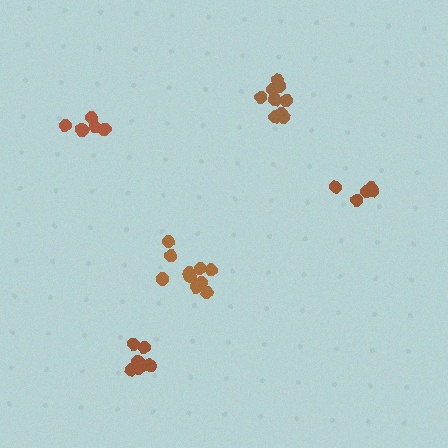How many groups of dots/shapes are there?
There are 5 groups.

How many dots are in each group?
Group 1: 8 dots, Group 2: 9 dots, Group 3: 6 dots, Group 4: 10 dots, Group 5: 5 dots (38 total).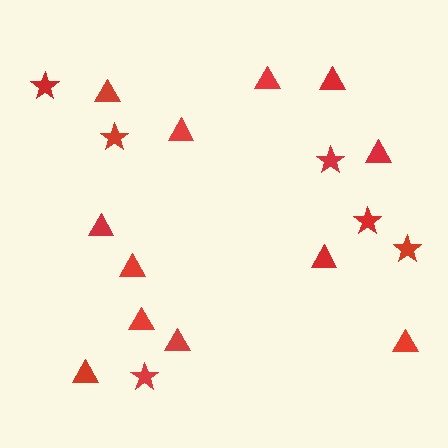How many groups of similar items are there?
There are 2 groups: one group of stars (6) and one group of triangles (12).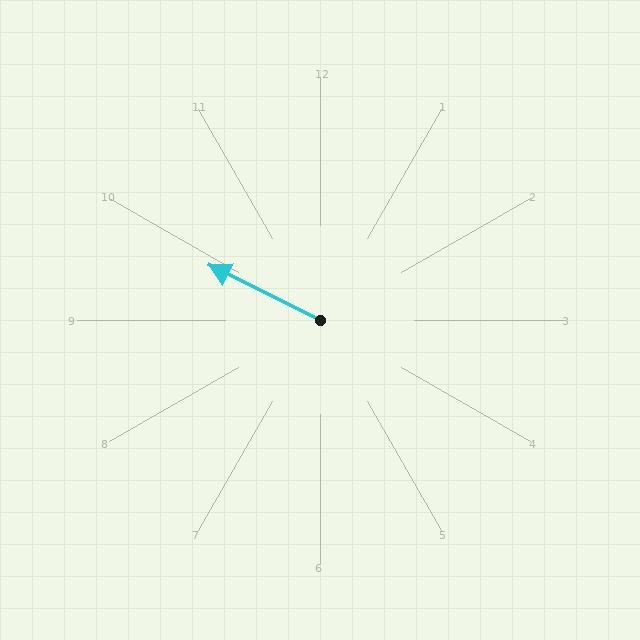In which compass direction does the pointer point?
Northwest.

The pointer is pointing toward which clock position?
Roughly 10 o'clock.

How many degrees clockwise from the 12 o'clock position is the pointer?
Approximately 296 degrees.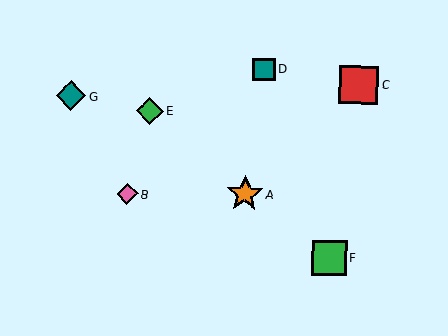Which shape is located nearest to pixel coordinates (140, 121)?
The green diamond (labeled E) at (150, 111) is nearest to that location.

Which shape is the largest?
The red square (labeled C) is the largest.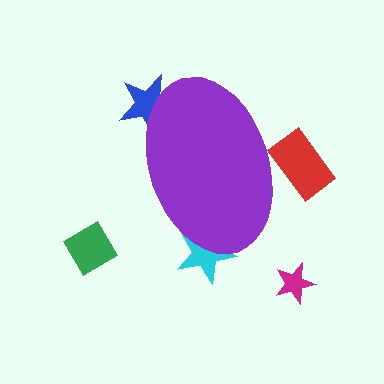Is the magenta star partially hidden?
No, the magenta star is fully visible.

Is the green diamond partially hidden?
No, the green diamond is fully visible.